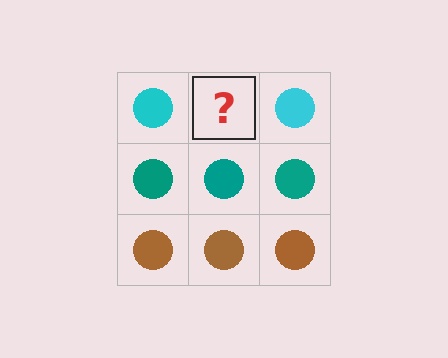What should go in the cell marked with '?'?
The missing cell should contain a cyan circle.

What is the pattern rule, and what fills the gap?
The rule is that each row has a consistent color. The gap should be filled with a cyan circle.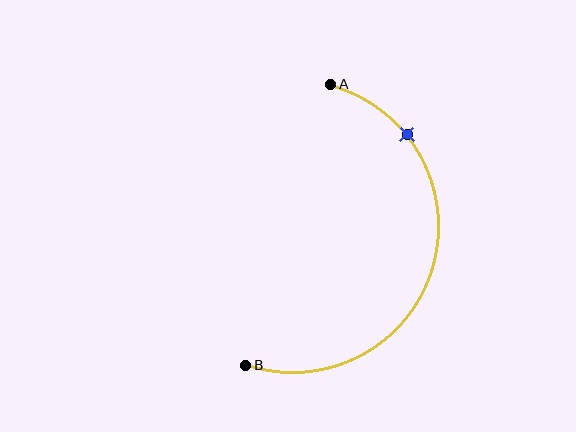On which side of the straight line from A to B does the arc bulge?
The arc bulges to the right of the straight line connecting A and B.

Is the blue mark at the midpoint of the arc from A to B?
No. The blue mark lies on the arc but is closer to endpoint A. The arc midpoint would be at the point on the curve equidistant along the arc from both A and B.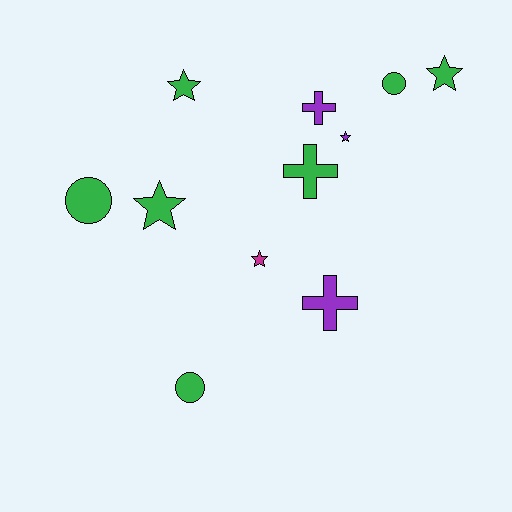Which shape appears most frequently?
Star, with 5 objects.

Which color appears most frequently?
Green, with 7 objects.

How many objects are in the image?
There are 11 objects.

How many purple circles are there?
There are no purple circles.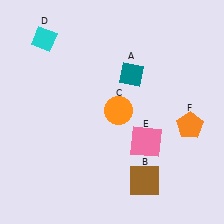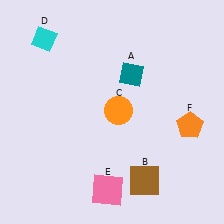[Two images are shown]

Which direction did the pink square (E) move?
The pink square (E) moved down.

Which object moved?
The pink square (E) moved down.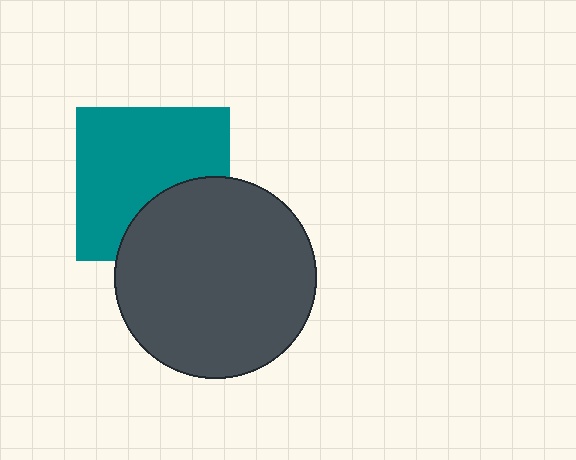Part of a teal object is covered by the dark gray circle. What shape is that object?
It is a square.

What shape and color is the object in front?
The object in front is a dark gray circle.